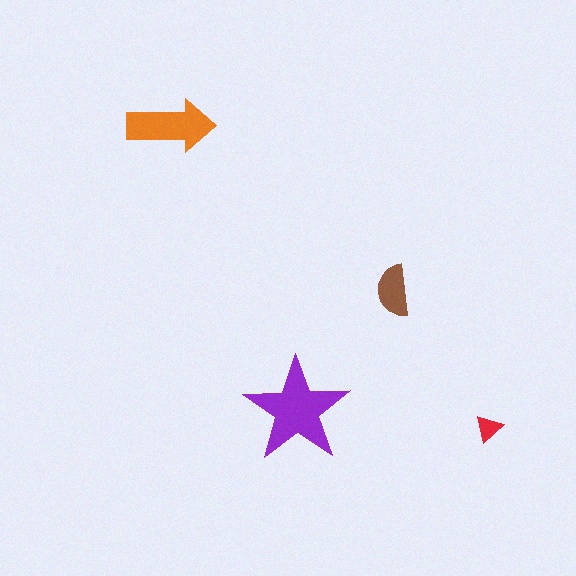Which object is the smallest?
The red triangle.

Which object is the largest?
The purple star.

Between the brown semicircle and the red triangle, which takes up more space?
The brown semicircle.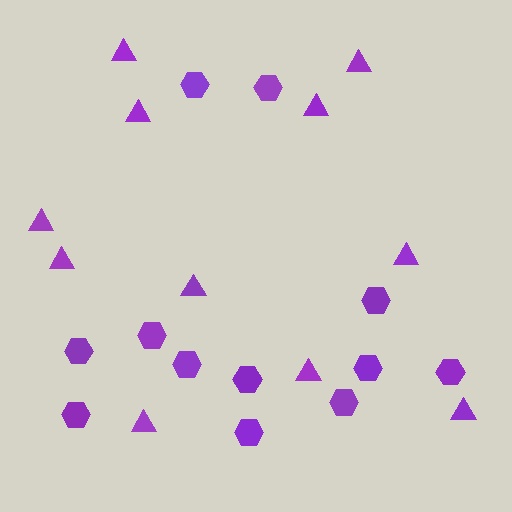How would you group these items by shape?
There are 2 groups: one group of triangles (11) and one group of hexagons (12).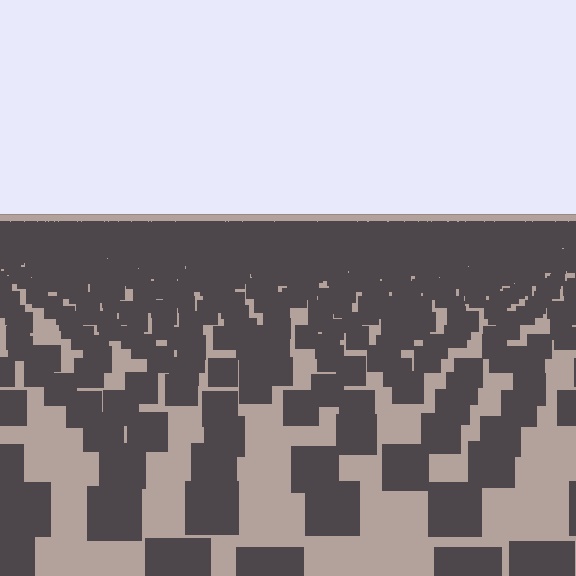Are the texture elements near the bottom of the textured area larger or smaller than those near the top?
Larger. Near the bottom, elements are closer to the viewer and appear at a bigger on-screen size.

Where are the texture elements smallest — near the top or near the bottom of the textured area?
Near the top.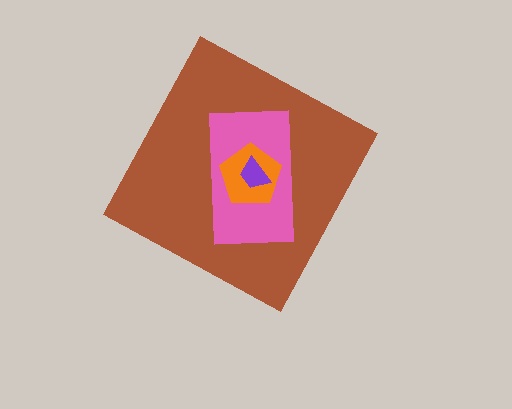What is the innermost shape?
The purple trapezoid.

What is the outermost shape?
The brown diamond.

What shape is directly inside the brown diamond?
The pink rectangle.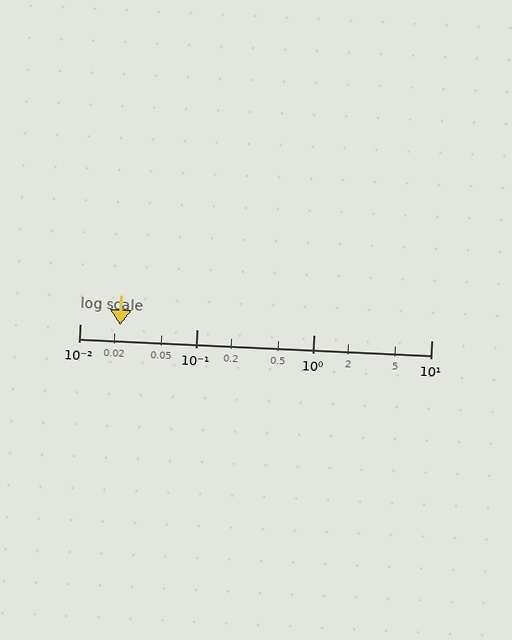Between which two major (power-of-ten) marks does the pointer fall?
The pointer is between 0.01 and 0.1.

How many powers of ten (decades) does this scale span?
The scale spans 3 decades, from 0.01 to 10.